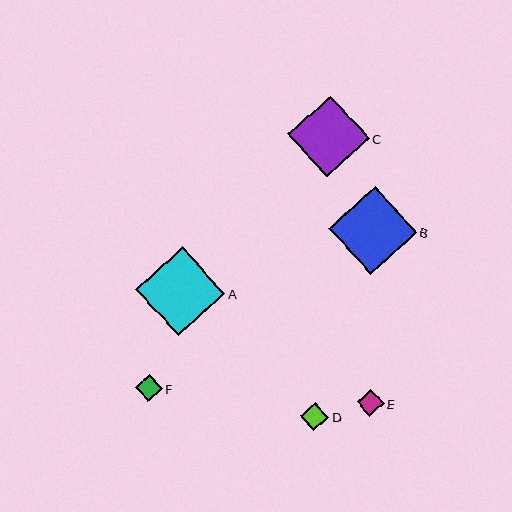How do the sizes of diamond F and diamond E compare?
Diamond F and diamond E are approximately the same size.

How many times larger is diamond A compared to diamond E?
Diamond A is approximately 3.3 times the size of diamond E.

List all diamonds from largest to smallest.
From largest to smallest: A, B, C, D, F, E.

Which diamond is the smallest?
Diamond E is the smallest with a size of approximately 27 pixels.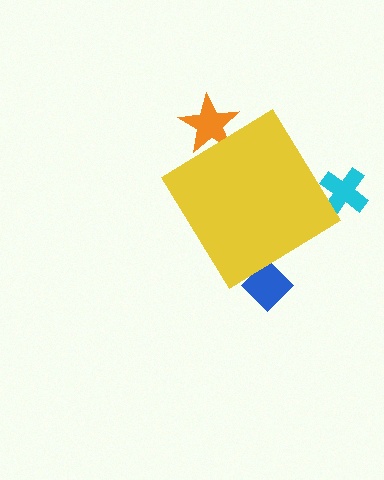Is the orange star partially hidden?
Yes, the orange star is partially hidden behind the yellow diamond.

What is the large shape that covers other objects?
A yellow diamond.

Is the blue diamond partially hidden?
Yes, the blue diamond is partially hidden behind the yellow diamond.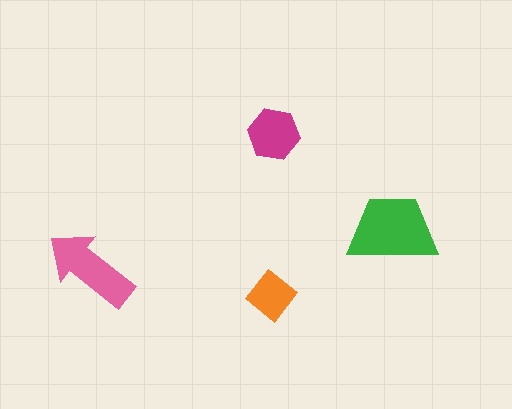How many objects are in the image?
There are 4 objects in the image.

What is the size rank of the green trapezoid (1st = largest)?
1st.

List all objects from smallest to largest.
The orange diamond, the magenta hexagon, the pink arrow, the green trapezoid.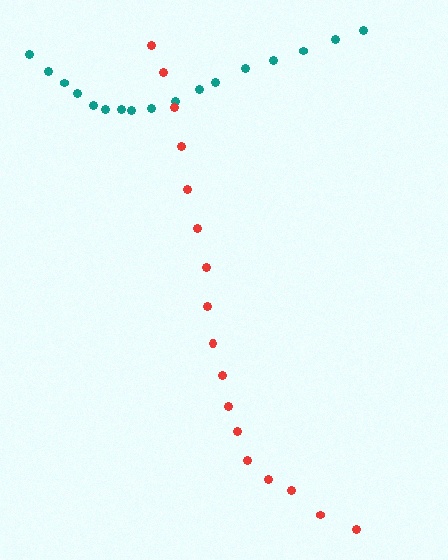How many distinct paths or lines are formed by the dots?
There are 2 distinct paths.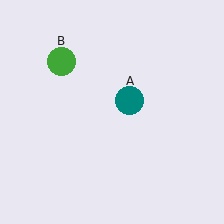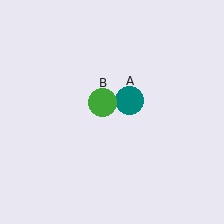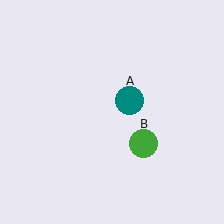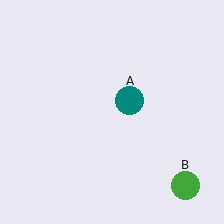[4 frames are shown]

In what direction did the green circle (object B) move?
The green circle (object B) moved down and to the right.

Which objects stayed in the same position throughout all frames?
Teal circle (object A) remained stationary.